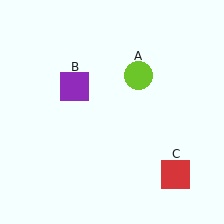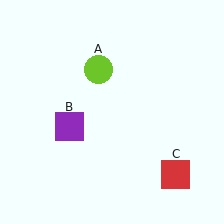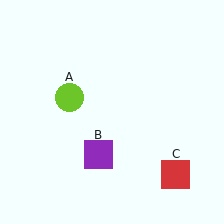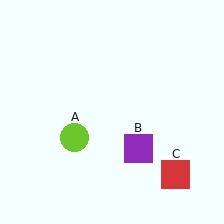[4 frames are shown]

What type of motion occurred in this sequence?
The lime circle (object A), purple square (object B) rotated counterclockwise around the center of the scene.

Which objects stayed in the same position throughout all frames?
Red square (object C) remained stationary.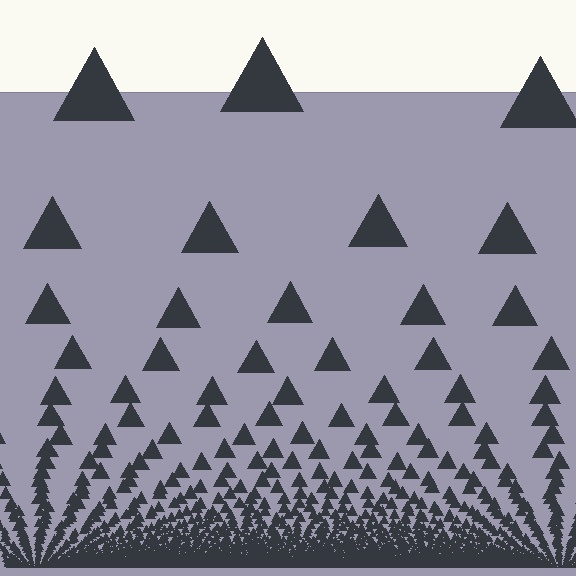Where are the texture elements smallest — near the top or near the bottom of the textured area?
Near the bottom.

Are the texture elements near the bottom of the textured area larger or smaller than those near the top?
Smaller. The gradient is inverted — elements near the bottom are smaller and denser.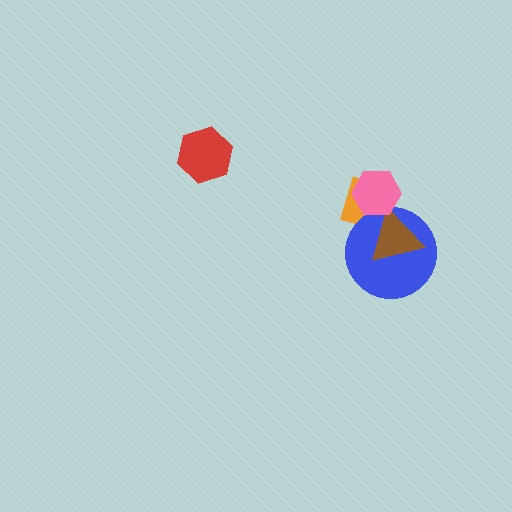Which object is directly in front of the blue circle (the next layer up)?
The brown triangle is directly in front of the blue circle.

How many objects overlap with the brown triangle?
3 objects overlap with the brown triangle.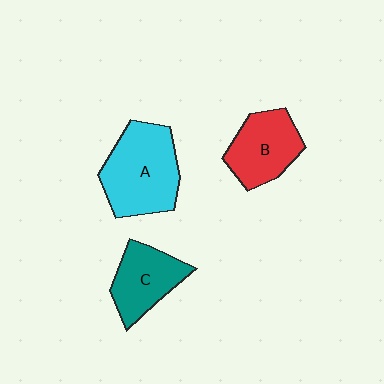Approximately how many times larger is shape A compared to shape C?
Approximately 1.5 times.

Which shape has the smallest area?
Shape C (teal).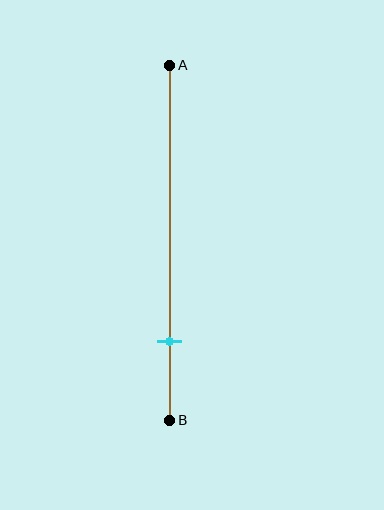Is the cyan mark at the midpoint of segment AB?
No, the mark is at about 80% from A, not at the 50% midpoint.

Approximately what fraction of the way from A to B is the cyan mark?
The cyan mark is approximately 80% of the way from A to B.